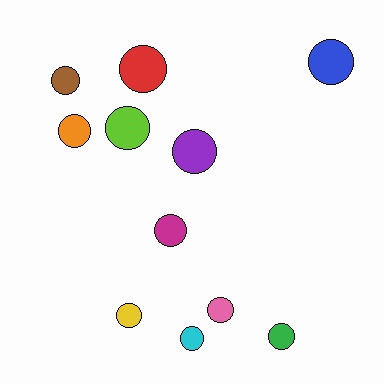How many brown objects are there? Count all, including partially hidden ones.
There is 1 brown object.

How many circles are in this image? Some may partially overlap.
There are 11 circles.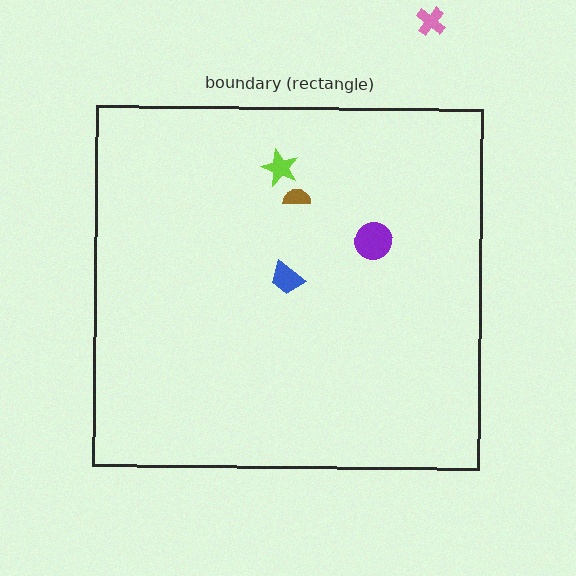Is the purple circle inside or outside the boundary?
Inside.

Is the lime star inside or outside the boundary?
Inside.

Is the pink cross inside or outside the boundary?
Outside.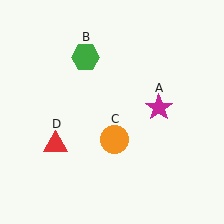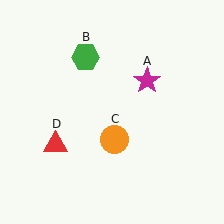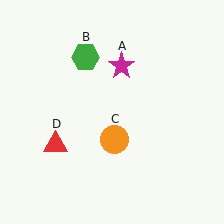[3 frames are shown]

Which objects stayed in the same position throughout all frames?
Green hexagon (object B) and orange circle (object C) and red triangle (object D) remained stationary.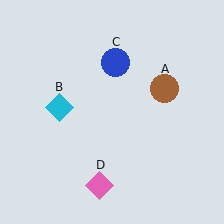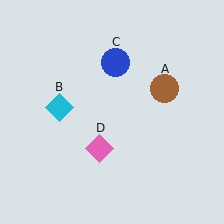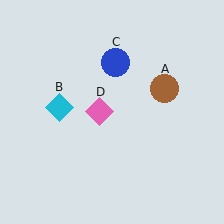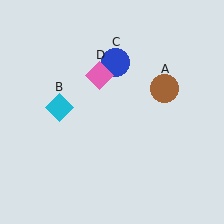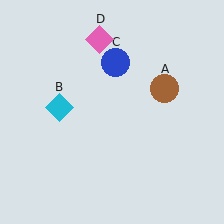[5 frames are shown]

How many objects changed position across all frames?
1 object changed position: pink diamond (object D).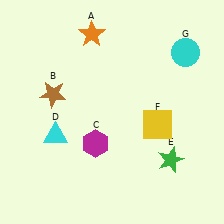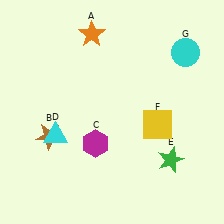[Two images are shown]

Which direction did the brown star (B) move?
The brown star (B) moved down.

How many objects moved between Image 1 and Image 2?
1 object moved between the two images.